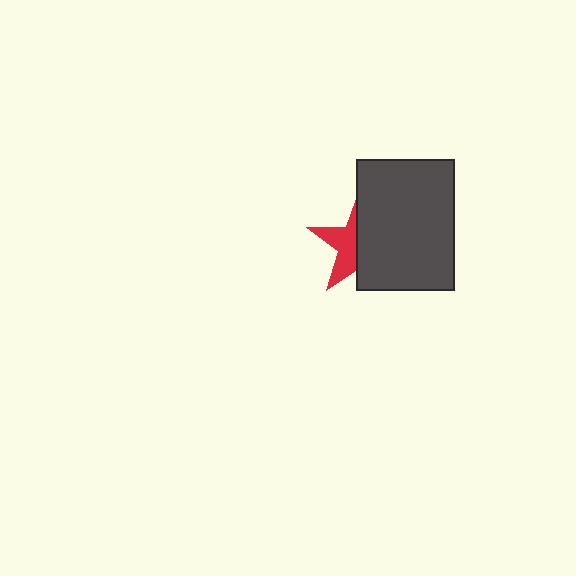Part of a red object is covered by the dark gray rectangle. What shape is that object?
It is a star.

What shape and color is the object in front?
The object in front is a dark gray rectangle.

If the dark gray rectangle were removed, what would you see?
You would see the complete red star.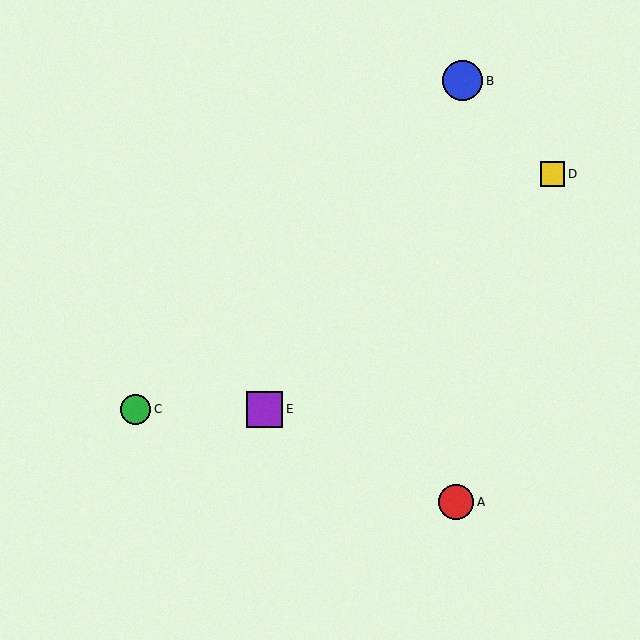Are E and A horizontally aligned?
No, E is at y≈409 and A is at y≈502.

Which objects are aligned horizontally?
Objects C, E are aligned horizontally.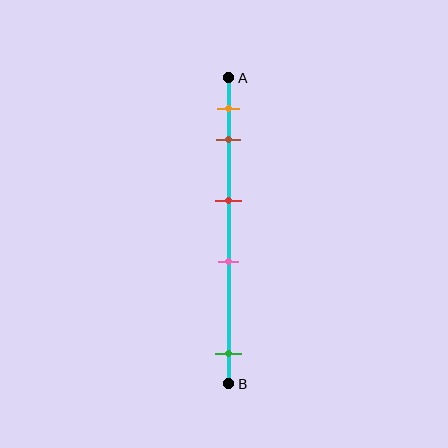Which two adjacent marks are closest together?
The orange and brown marks are the closest adjacent pair.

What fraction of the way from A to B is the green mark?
The green mark is approximately 90% (0.9) of the way from A to B.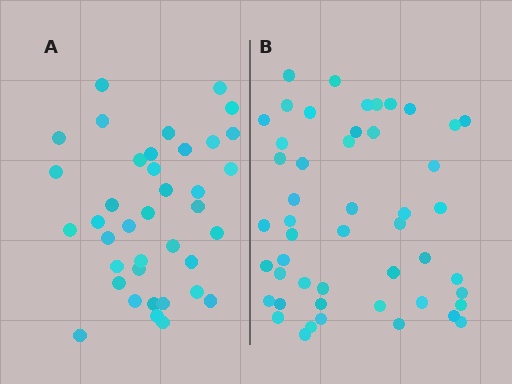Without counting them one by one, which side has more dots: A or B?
Region B (the right region) has more dots.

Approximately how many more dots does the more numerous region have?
Region B has roughly 12 or so more dots than region A.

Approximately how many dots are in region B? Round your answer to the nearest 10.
About 50 dots. (The exact count is 49, which rounds to 50.)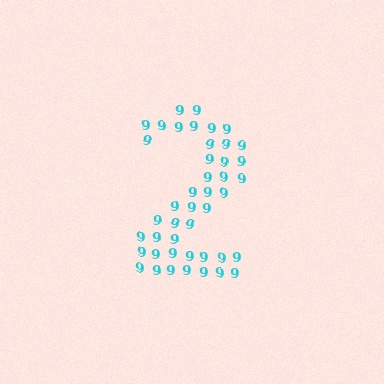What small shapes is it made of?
It is made of small digit 9's.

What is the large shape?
The large shape is the digit 2.